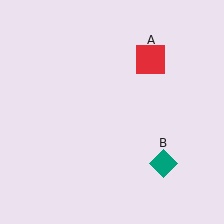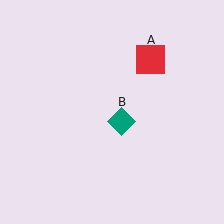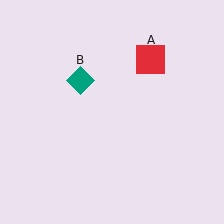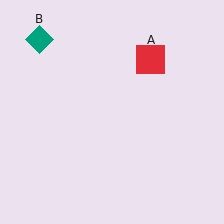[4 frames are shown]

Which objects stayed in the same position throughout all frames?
Red square (object A) remained stationary.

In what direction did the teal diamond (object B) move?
The teal diamond (object B) moved up and to the left.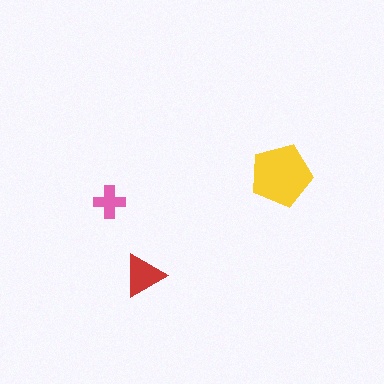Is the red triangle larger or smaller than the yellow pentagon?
Smaller.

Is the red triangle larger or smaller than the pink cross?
Larger.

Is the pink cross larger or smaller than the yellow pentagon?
Smaller.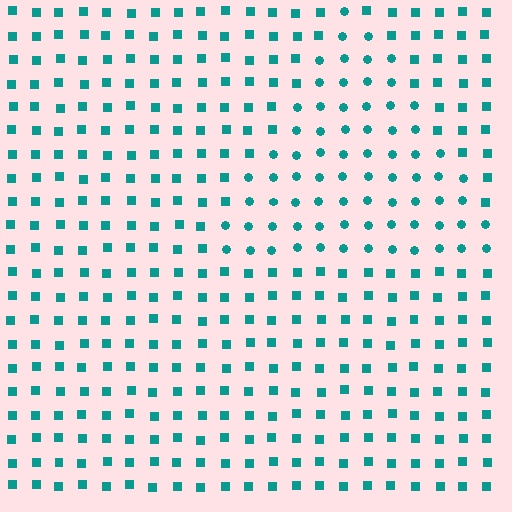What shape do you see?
I see a triangle.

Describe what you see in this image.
The image is filled with small teal elements arranged in a uniform grid. A triangle-shaped region contains circles, while the surrounding area contains squares. The boundary is defined purely by the change in element shape.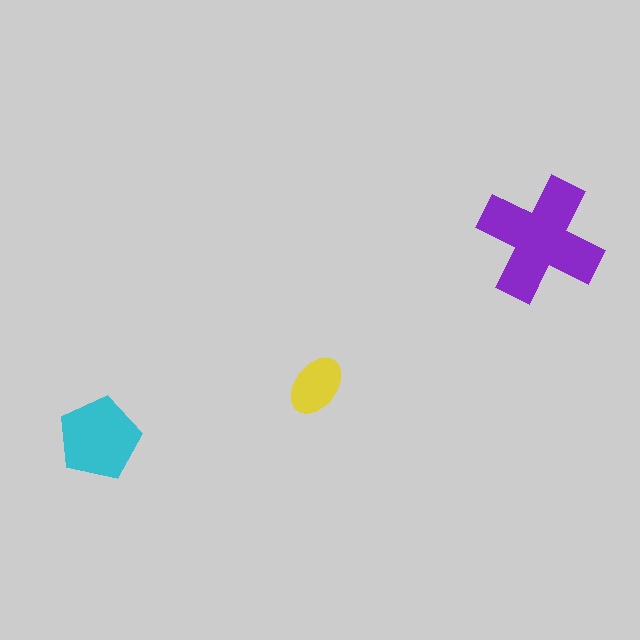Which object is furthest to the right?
The purple cross is rightmost.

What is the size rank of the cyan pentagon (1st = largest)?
2nd.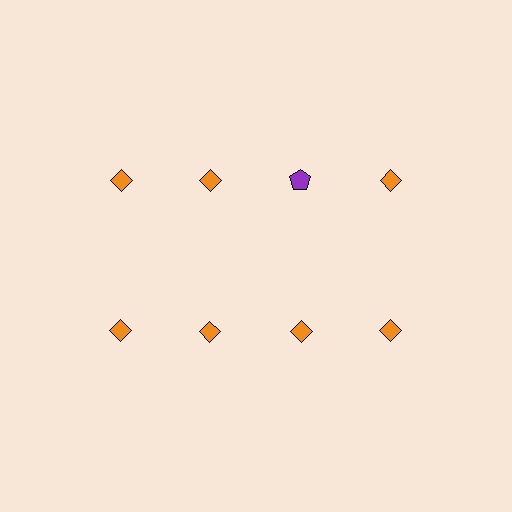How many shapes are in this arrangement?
There are 8 shapes arranged in a grid pattern.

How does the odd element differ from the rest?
It differs in both color (purple instead of orange) and shape (pentagon instead of diamond).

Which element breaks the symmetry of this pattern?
The purple pentagon in the top row, center column breaks the symmetry. All other shapes are orange diamonds.